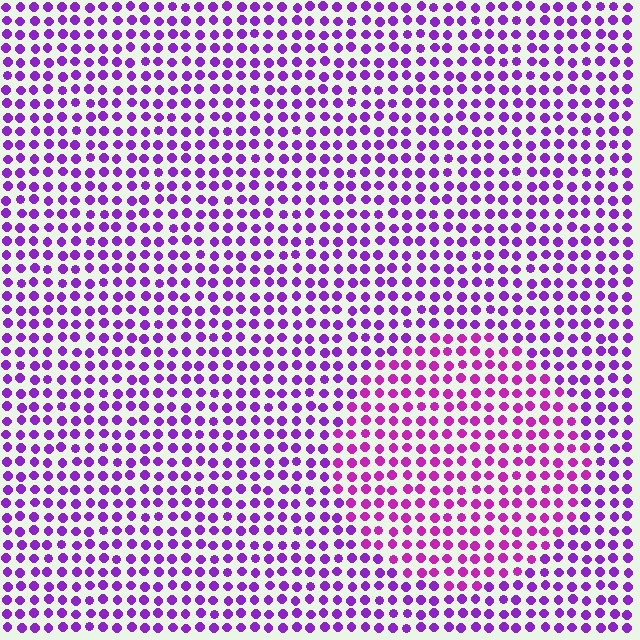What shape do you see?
I see a circle.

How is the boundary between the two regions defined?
The boundary is defined purely by a slight shift in hue (about 27 degrees). Spacing, size, and orientation are identical on both sides.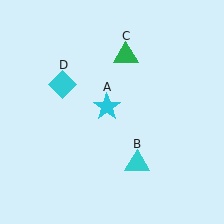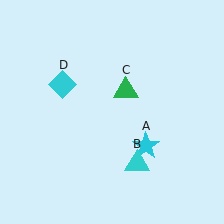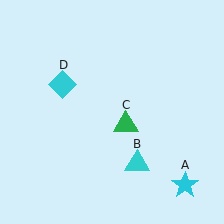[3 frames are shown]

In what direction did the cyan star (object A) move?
The cyan star (object A) moved down and to the right.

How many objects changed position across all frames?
2 objects changed position: cyan star (object A), green triangle (object C).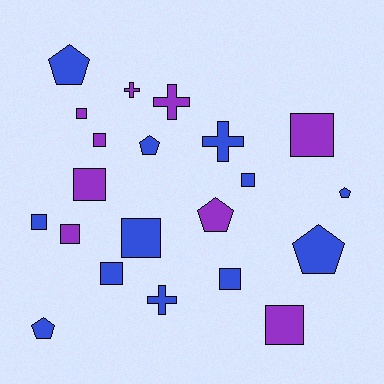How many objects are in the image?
There are 21 objects.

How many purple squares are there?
There are 6 purple squares.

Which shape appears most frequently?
Square, with 11 objects.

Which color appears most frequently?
Blue, with 12 objects.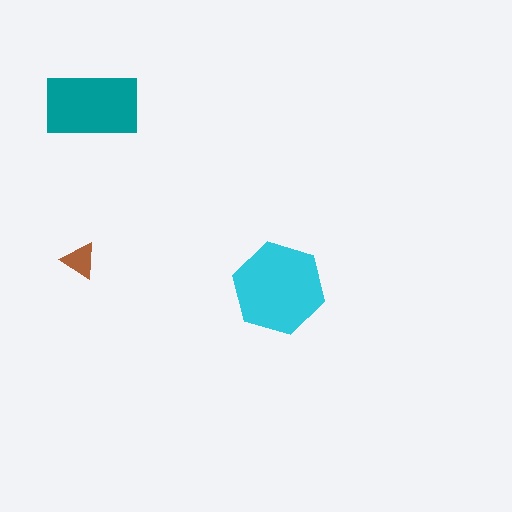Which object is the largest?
The cyan hexagon.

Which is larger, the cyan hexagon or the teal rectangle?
The cyan hexagon.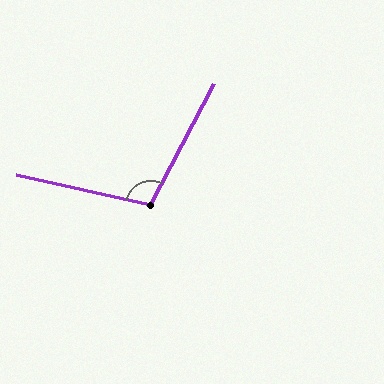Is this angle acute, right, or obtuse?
It is obtuse.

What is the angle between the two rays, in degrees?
Approximately 105 degrees.